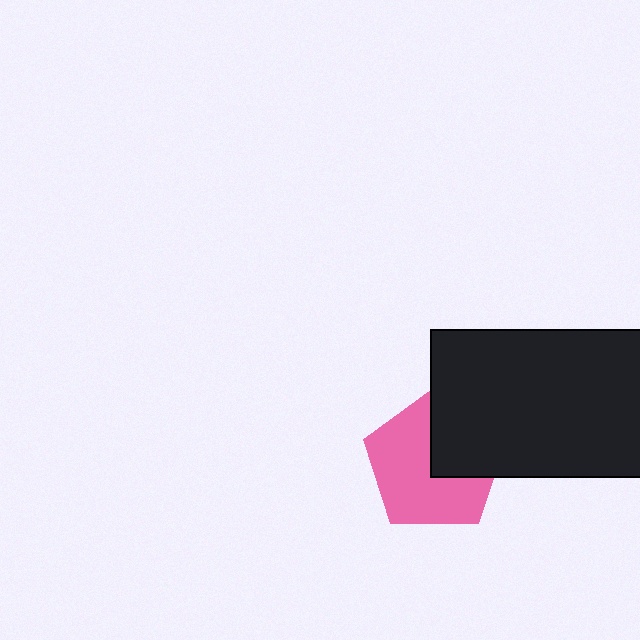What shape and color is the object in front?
The object in front is a black rectangle.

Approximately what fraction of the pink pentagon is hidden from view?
Roughly 36% of the pink pentagon is hidden behind the black rectangle.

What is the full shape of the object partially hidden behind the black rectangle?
The partially hidden object is a pink pentagon.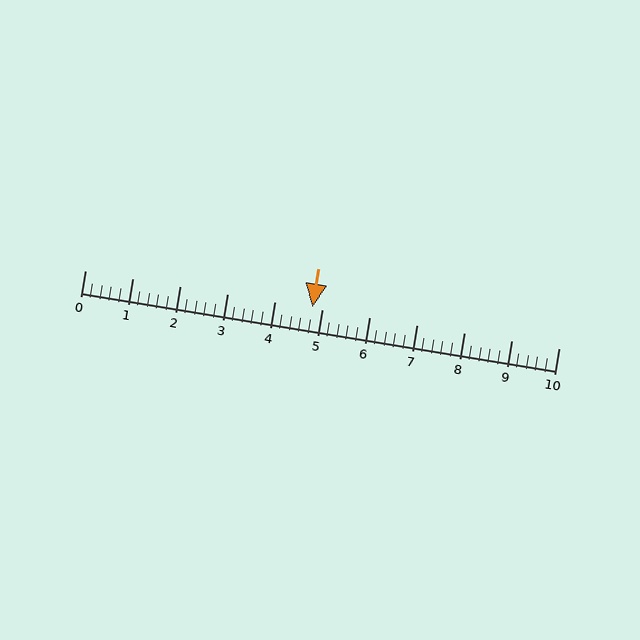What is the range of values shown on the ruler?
The ruler shows values from 0 to 10.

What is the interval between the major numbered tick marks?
The major tick marks are spaced 1 units apart.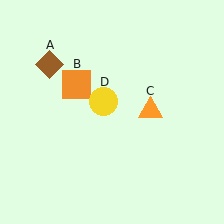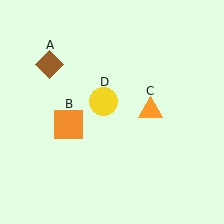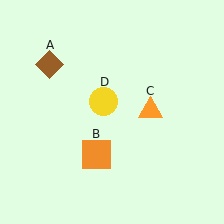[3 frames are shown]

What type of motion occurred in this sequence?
The orange square (object B) rotated counterclockwise around the center of the scene.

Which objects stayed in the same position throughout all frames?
Brown diamond (object A) and orange triangle (object C) and yellow circle (object D) remained stationary.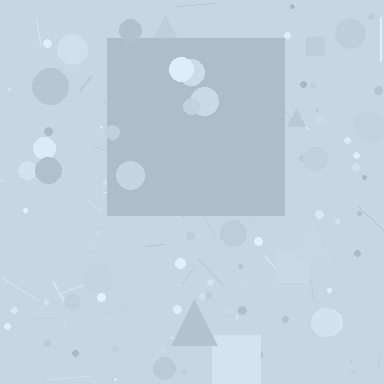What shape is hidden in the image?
A square is hidden in the image.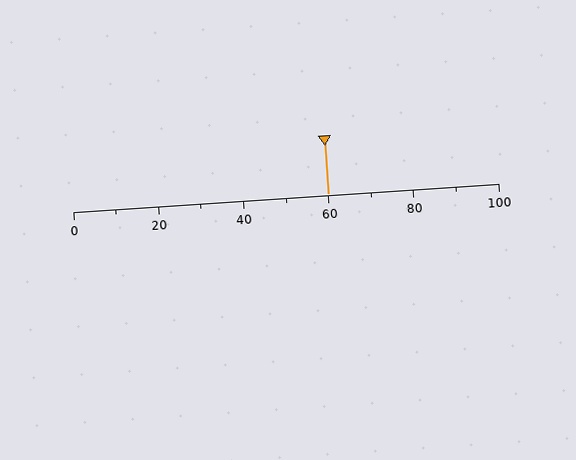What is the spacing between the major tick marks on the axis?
The major ticks are spaced 20 apart.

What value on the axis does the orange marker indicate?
The marker indicates approximately 60.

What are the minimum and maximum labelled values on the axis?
The axis runs from 0 to 100.